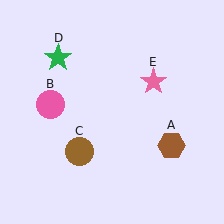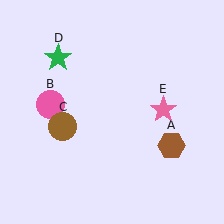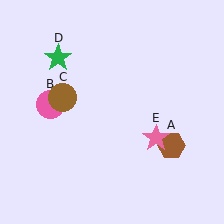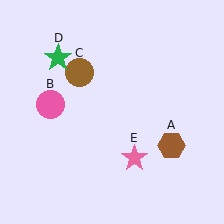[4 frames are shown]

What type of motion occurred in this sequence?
The brown circle (object C), pink star (object E) rotated clockwise around the center of the scene.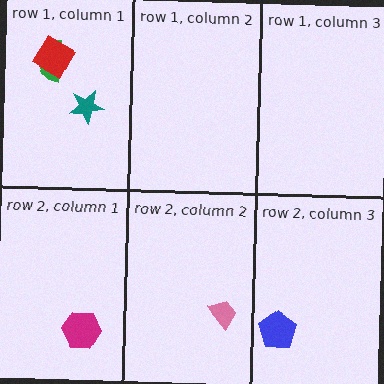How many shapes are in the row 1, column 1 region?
3.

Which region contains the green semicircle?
The row 1, column 1 region.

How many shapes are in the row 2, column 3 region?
1.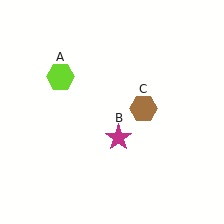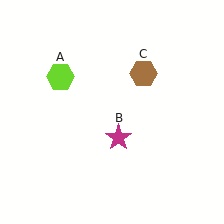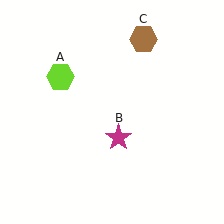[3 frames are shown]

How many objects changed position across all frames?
1 object changed position: brown hexagon (object C).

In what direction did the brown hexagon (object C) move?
The brown hexagon (object C) moved up.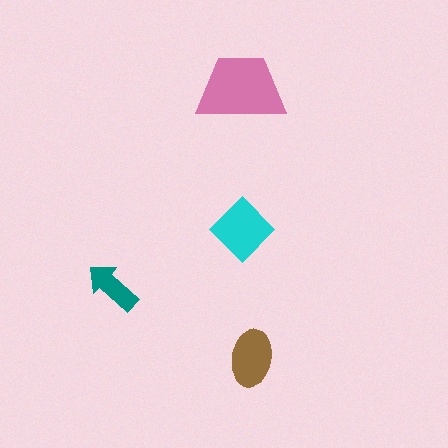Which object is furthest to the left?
The teal arrow is leftmost.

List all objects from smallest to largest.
The teal arrow, the brown ellipse, the cyan diamond, the pink trapezoid.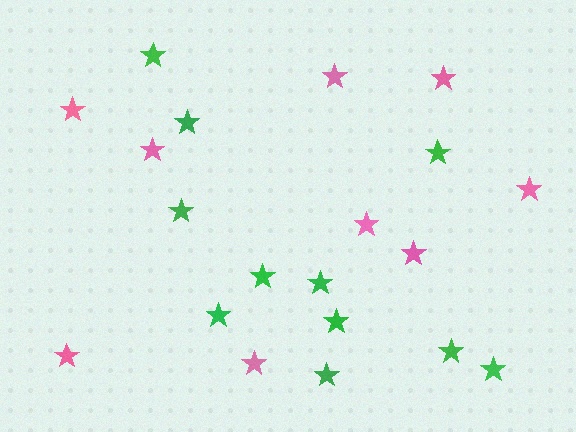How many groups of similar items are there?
There are 2 groups: one group of green stars (11) and one group of pink stars (9).